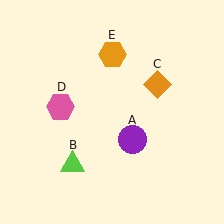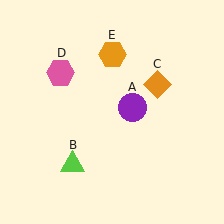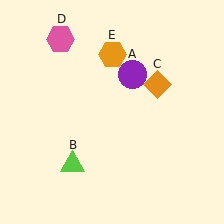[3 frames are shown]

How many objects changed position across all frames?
2 objects changed position: purple circle (object A), pink hexagon (object D).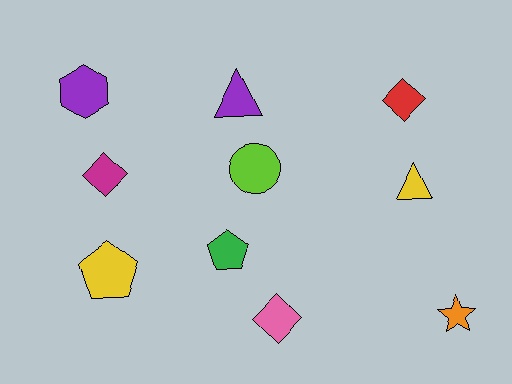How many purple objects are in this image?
There are 2 purple objects.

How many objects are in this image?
There are 10 objects.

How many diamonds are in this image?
There are 3 diamonds.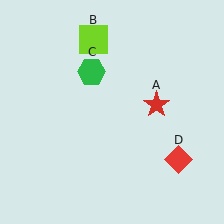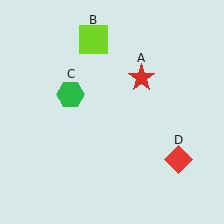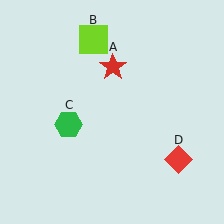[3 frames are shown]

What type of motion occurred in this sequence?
The red star (object A), green hexagon (object C) rotated counterclockwise around the center of the scene.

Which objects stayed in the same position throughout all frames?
Lime square (object B) and red diamond (object D) remained stationary.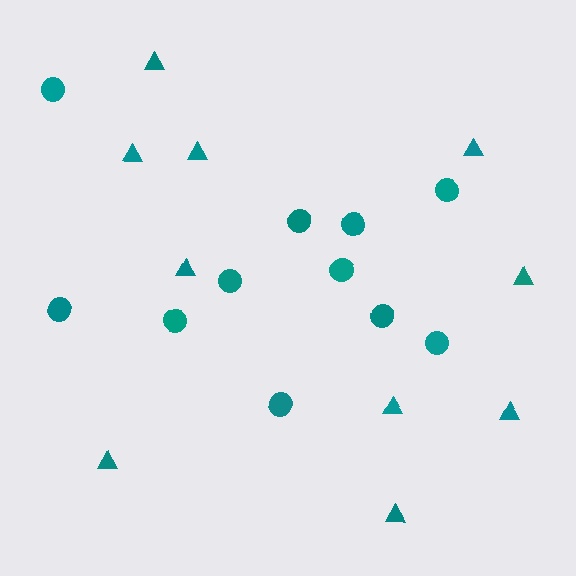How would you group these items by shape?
There are 2 groups: one group of triangles (10) and one group of circles (11).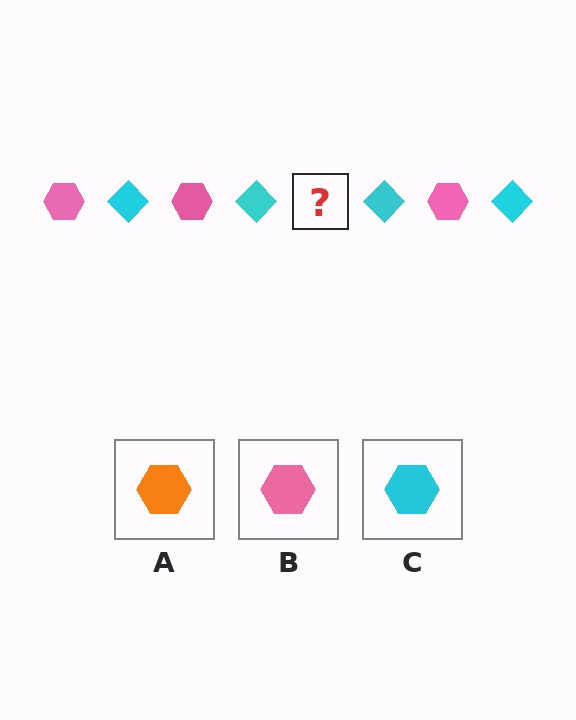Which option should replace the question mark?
Option B.